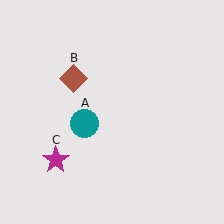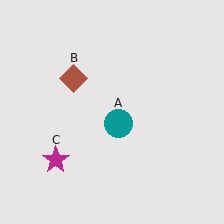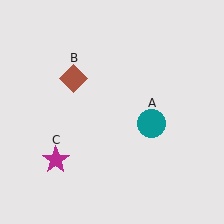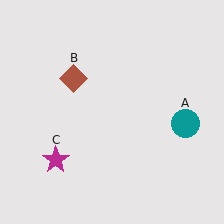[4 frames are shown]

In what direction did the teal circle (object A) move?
The teal circle (object A) moved right.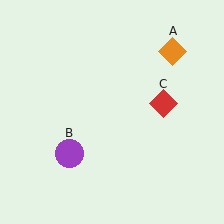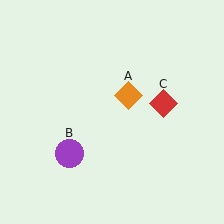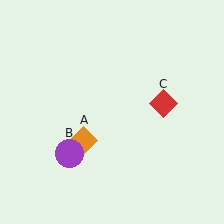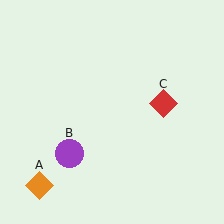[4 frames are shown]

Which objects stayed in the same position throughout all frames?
Purple circle (object B) and red diamond (object C) remained stationary.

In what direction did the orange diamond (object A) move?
The orange diamond (object A) moved down and to the left.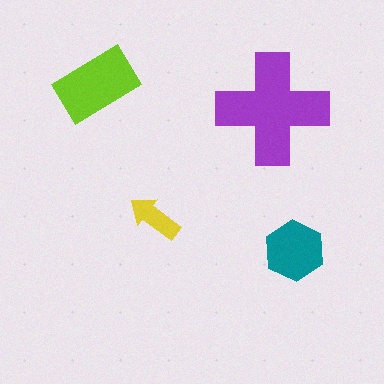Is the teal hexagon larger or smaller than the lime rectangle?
Smaller.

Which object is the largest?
The purple cross.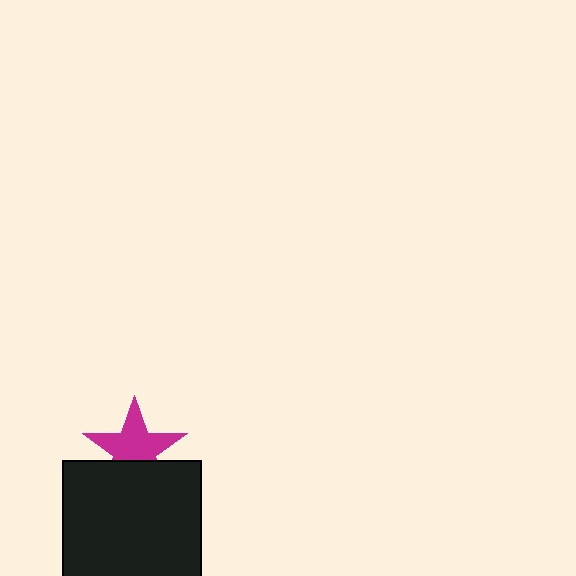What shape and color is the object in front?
The object in front is a black square.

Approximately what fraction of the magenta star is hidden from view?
Roughly 34% of the magenta star is hidden behind the black square.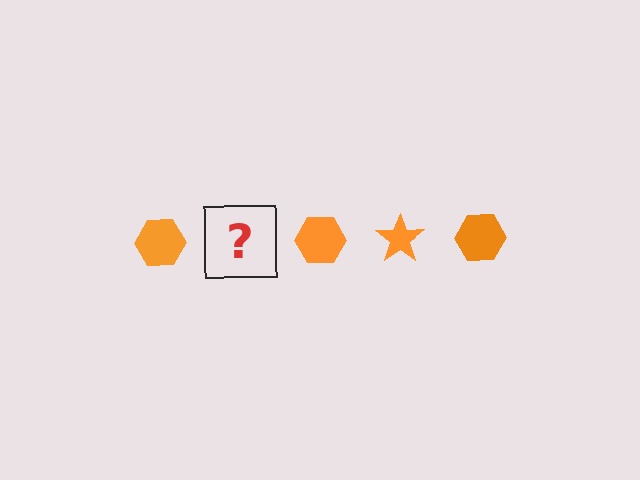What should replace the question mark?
The question mark should be replaced with an orange star.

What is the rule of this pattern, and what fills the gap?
The rule is that the pattern cycles through hexagon, star shapes in orange. The gap should be filled with an orange star.